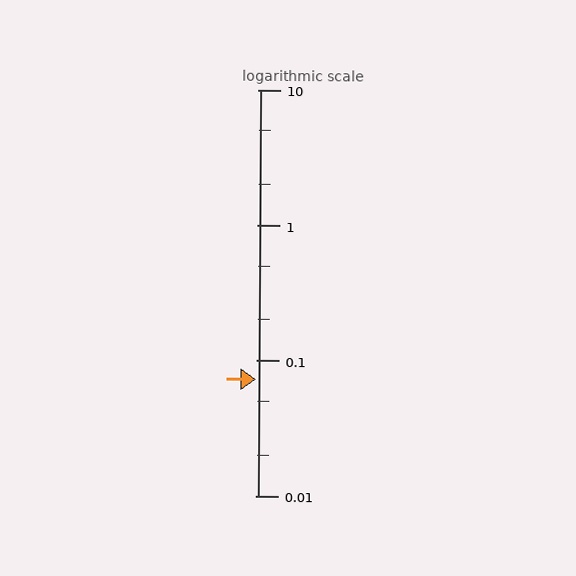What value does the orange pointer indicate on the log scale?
The pointer indicates approximately 0.072.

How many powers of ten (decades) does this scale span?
The scale spans 3 decades, from 0.01 to 10.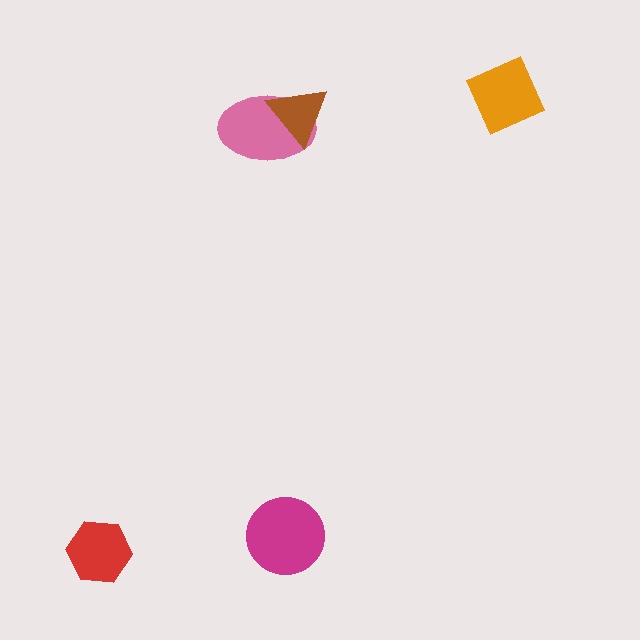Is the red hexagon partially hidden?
No, no other shape covers it.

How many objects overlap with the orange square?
0 objects overlap with the orange square.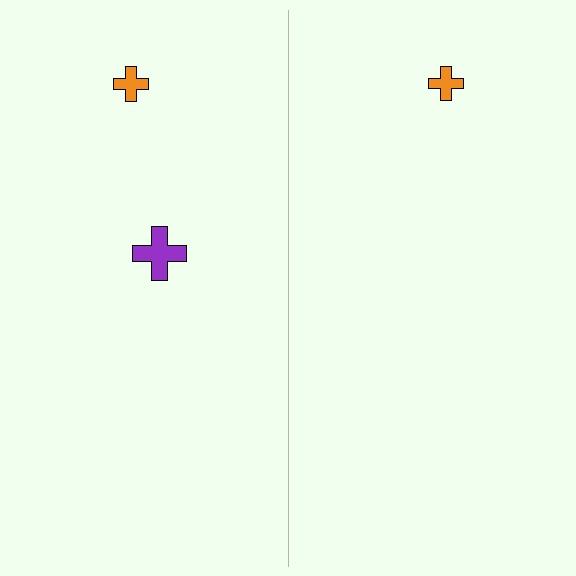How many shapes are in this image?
There are 3 shapes in this image.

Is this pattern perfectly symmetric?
No, the pattern is not perfectly symmetric. A purple cross is missing from the right side.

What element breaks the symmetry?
A purple cross is missing from the right side.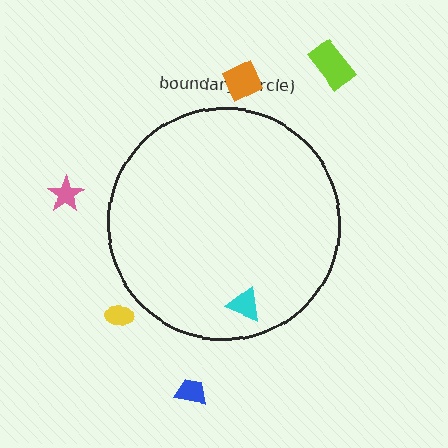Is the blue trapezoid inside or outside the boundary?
Outside.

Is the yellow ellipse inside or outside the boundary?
Outside.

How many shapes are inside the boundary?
1 inside, 5 outside.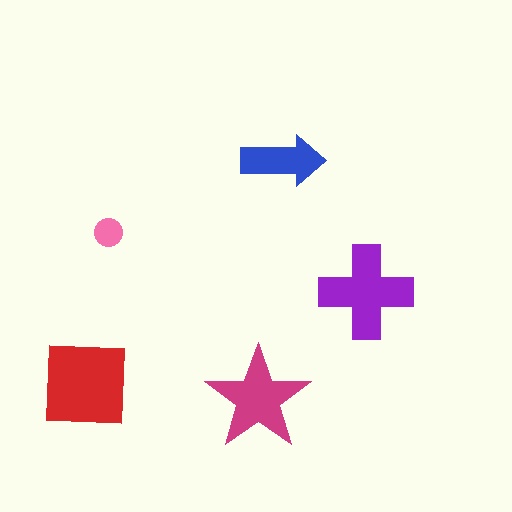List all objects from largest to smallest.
The red square, the purple cross, the magenta star, the blue arrow, the pink circle.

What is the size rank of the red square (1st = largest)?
1st.